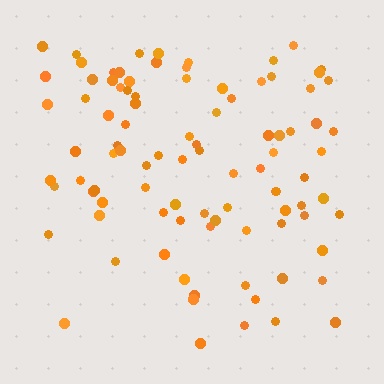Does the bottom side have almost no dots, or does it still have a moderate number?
Still a moderate number, just noticeably fewer than the top.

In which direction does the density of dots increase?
From bottom to top, with the top side densest.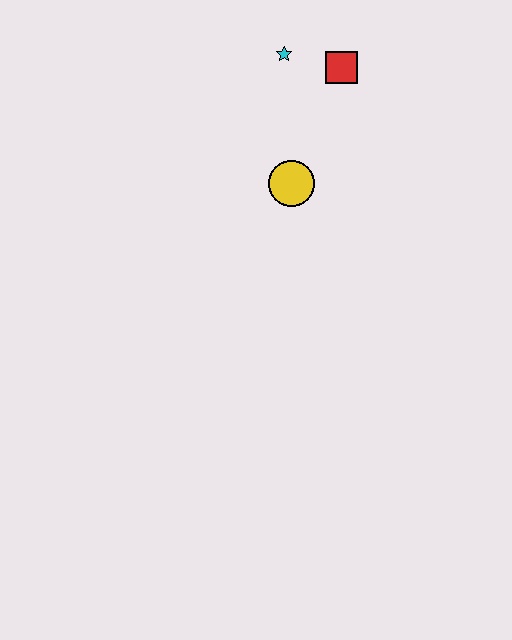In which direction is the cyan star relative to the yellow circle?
The cyan star is above the yellow circle.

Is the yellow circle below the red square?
Yes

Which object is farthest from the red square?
The yellow circle is farthest from the red square.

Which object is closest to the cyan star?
The red square is closest to the cyan star.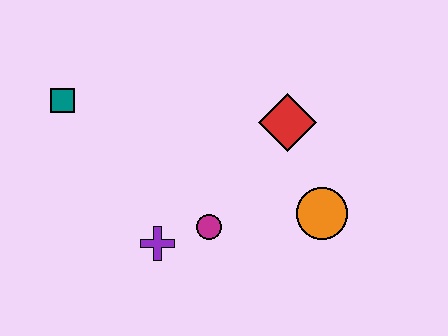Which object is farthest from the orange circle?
The teal square is farthest from the orange circle.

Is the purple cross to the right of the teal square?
Yes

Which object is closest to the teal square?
The purple cross is closest to the teal square.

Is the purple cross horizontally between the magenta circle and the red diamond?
No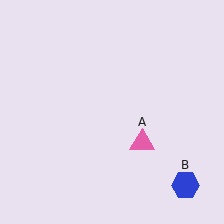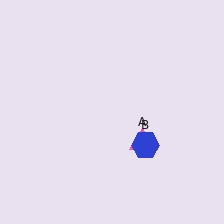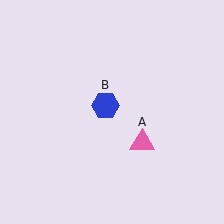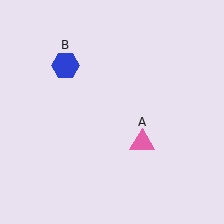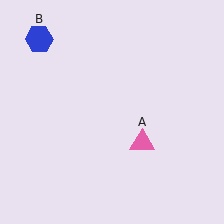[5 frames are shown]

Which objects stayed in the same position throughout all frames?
Pink triangle (object A) remained stationary.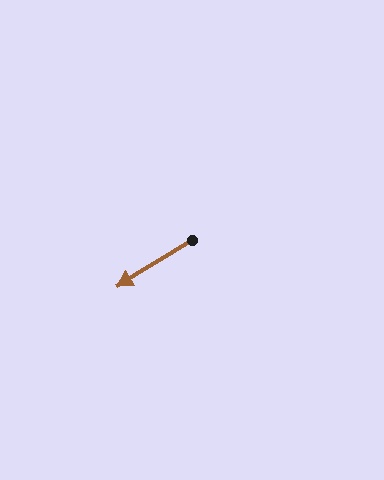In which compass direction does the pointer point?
Southwest.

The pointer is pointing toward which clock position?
Roughly 8 o'clock.